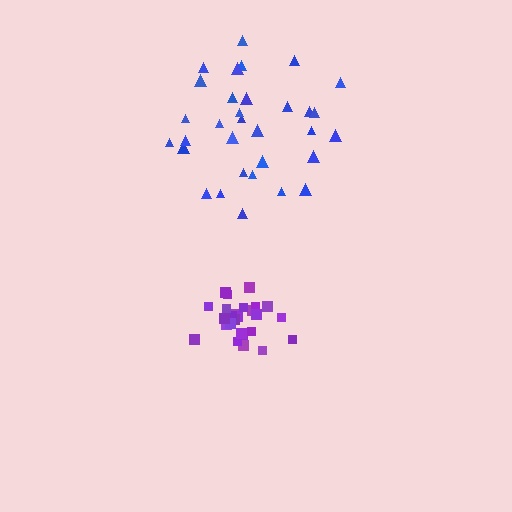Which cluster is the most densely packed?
Purple.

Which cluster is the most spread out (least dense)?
Blue.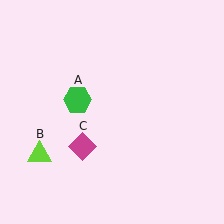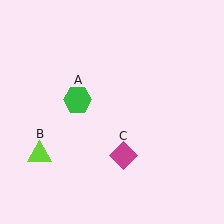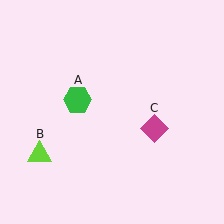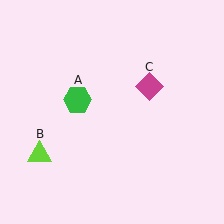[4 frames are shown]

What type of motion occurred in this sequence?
The magenta diamond (object C) rotated counterclockwise around the center of the scene.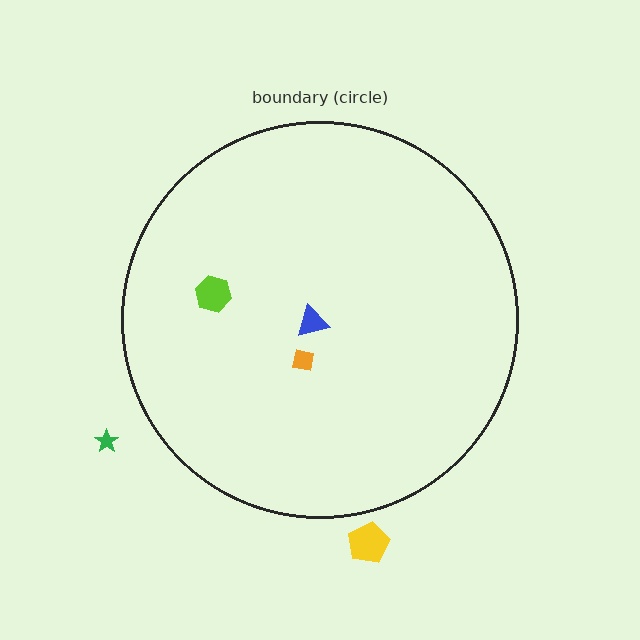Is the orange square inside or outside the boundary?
Inside.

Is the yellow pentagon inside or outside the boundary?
Outside.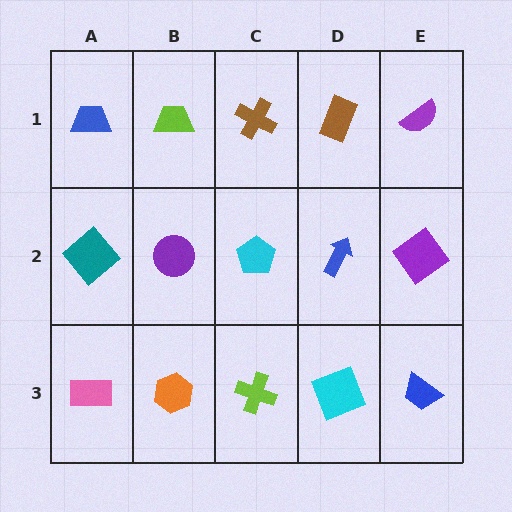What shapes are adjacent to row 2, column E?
A purple semicircle (row 1, column E), a blue trapezoid (row 3, column E), a blue arrow (row 2, column D).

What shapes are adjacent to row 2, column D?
A brown rectangle (row 1, column D), a cyan square (row 3, column D), a cyan pentagon (row 2, column C), a purple diamond (row 2, column E).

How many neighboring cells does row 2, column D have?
4.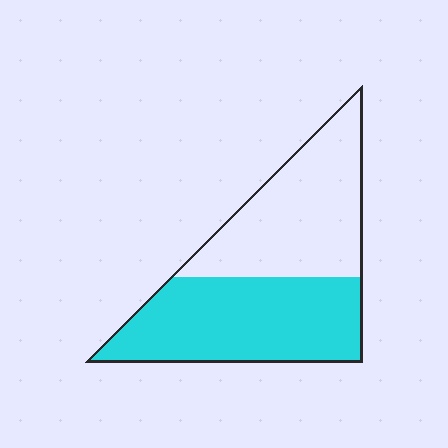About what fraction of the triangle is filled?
About one half (1/2).